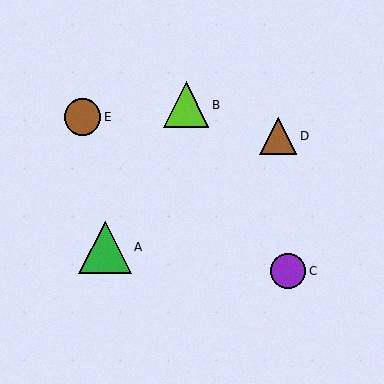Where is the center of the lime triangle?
The center of the lime triangle is at (186, 105).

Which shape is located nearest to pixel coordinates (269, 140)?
The brown triangle (labeled D) at (278, 136) is nearest to that location.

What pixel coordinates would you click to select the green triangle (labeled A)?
Click at (105, 247) to select the green triangle A.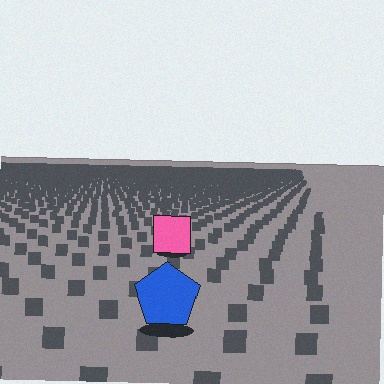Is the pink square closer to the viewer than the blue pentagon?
No. The blue pentagon is closer — you can tell from the texture gradient: the ground texture is coarser near it.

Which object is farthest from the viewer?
The pink square is farthest from the viewer. It appears smaller and the ground texture around it is denser.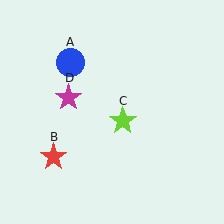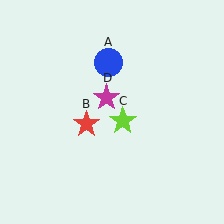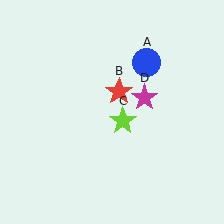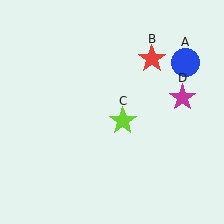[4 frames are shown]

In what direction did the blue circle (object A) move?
The blue circle (object A) moved right.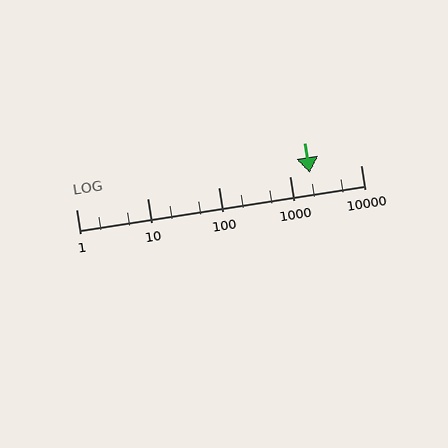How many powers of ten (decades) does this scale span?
The scale spans 4 decades, from 1 to 10000.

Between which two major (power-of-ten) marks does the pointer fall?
The pointer is between 1000 and 10000.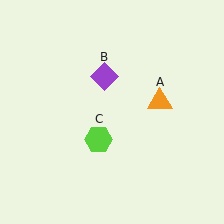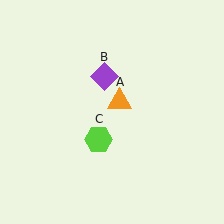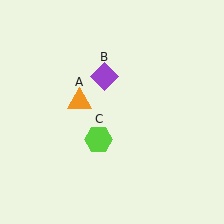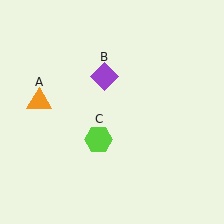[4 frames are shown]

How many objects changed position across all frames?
1 object changed position: orange triangle (object A).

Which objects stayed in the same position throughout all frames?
Purple diamond (object B) and lime hexagon (object C) remained stationary.